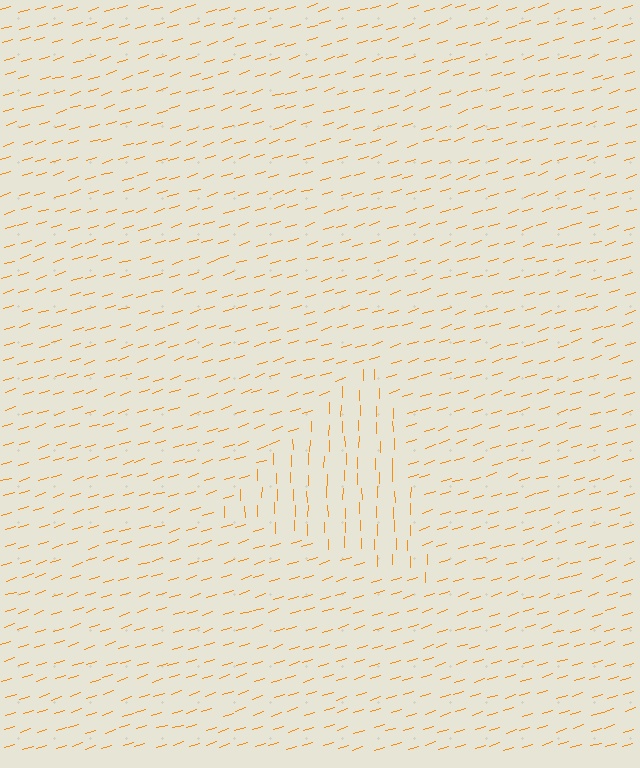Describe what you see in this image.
The image is filled with small orange line segments. A triangle region in the image has lines oriented differently from the surrounding lines, creating a visible texture boundary.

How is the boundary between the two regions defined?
The boundary is defined purely by a change in line orientation (approximately 72 degrees difference). All lines are the same color and thickness.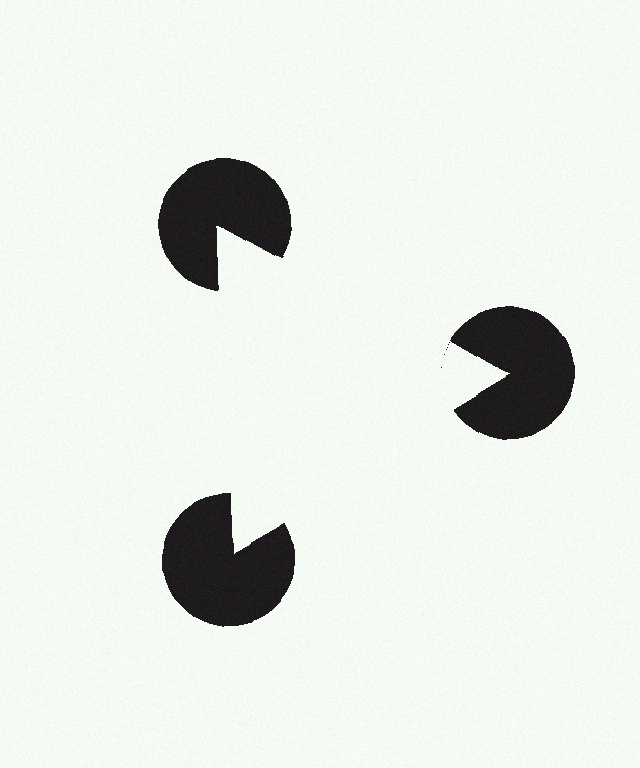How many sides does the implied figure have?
3 sides.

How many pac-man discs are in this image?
There are 3 — one at each vertex of the illusory triangle.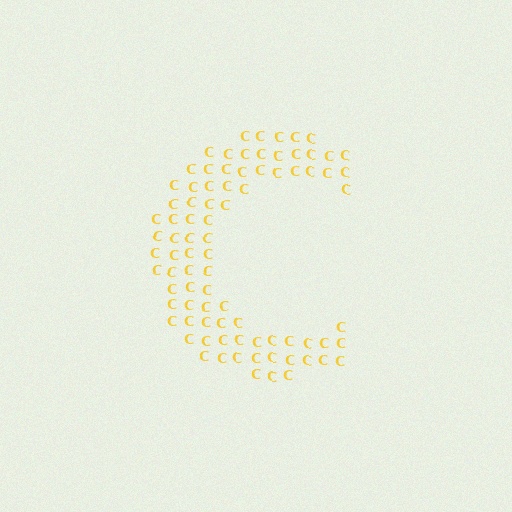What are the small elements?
The small elements are letter C's.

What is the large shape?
The large shape is the letter C.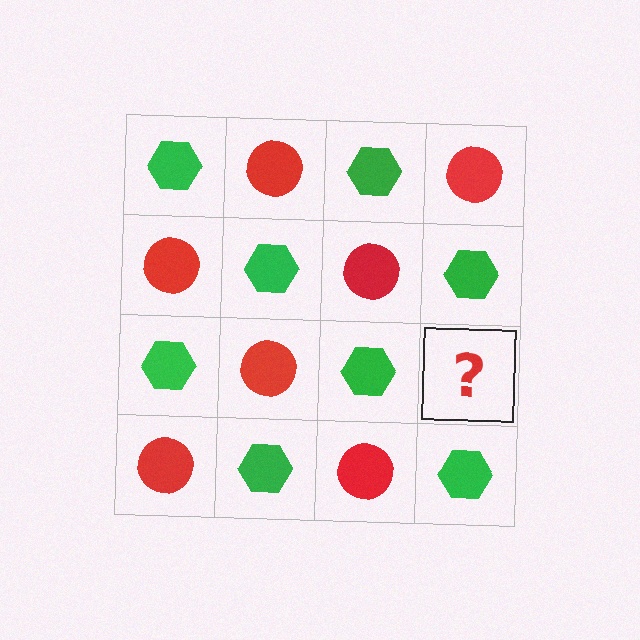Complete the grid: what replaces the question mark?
The question mark should be replaced with a red circle.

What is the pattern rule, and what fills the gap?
The rule is that it alternates green hexagon and red circle in a checkerboard pattern. The gap should be filled with a red circle.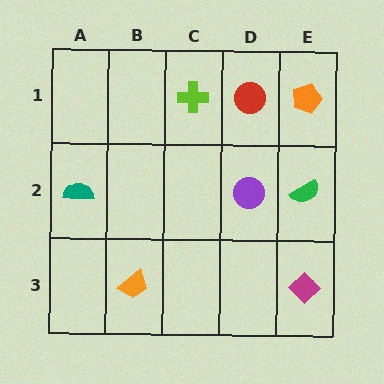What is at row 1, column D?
A red circle.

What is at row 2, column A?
A teal semicircle.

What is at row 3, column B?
An orange trapezoid.